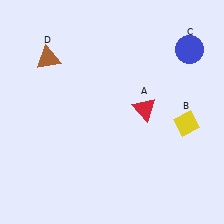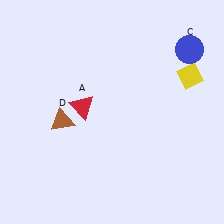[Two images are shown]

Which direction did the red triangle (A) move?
The red triangle (A) moved left.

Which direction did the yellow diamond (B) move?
The yellow diamond (B) moved up.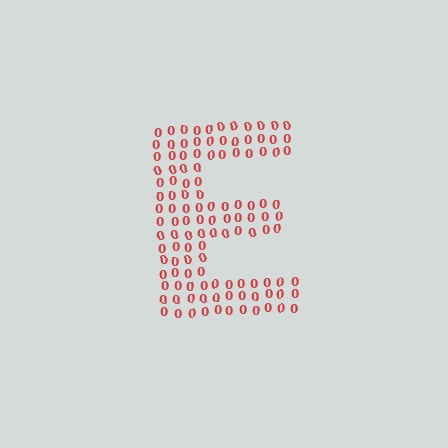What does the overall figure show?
The overall figure shows the letter E.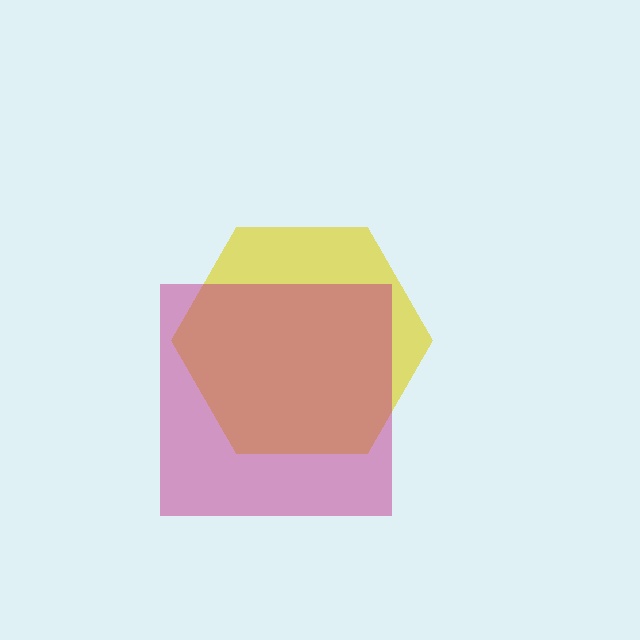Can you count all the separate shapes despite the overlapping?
Yes, there are 2 separate shapes.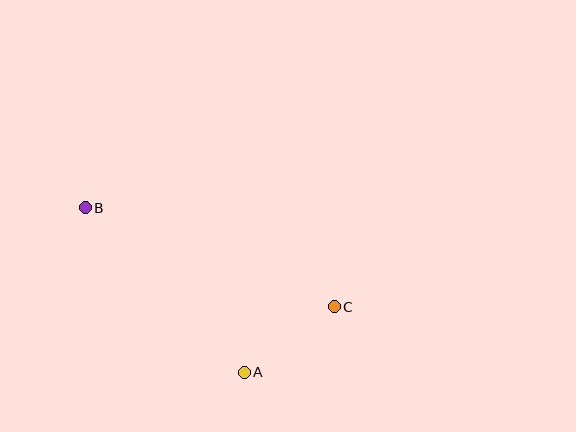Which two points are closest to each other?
Points A and C are closest to each other.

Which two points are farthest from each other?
Points B and C are farthest from each other.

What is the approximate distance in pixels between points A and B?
The distance between A and B is approximately 228 pixels.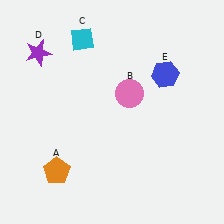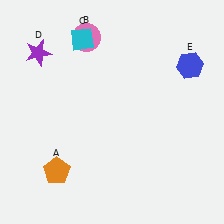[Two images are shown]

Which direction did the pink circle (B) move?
The pink circle (B) moved up.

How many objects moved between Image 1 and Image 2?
2 objects moved between the two images.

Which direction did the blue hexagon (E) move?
The blue hexagon (E) moved right.